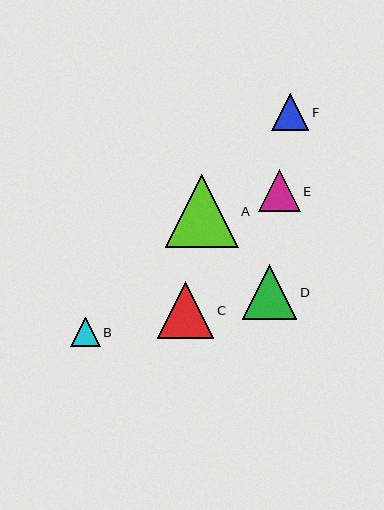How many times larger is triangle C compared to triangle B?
Triangle C is approximately 1.9 times the size of triangle B.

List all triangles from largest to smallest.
From largest to smallest: A, C, D, E, F, B.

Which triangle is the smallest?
Triangle B is the smallest with a size of approximately 29 pixels.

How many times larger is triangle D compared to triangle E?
Triangle D is approximately 1.3 times the size of triangle E.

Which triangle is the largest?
Triangle A is the largest with a size of approximately 73 pixels.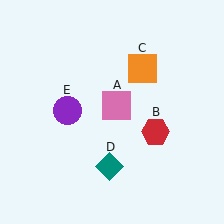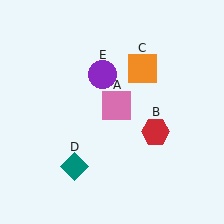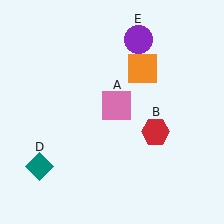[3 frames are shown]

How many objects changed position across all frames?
2 objects changed position: teal diamond (object D), purple circle (object E).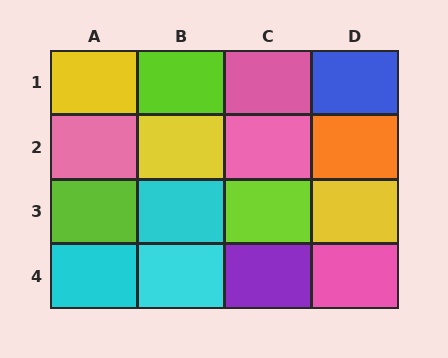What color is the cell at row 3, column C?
Lime.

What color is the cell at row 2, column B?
Yellow.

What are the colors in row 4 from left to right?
Cyan, cyan, purple, pink.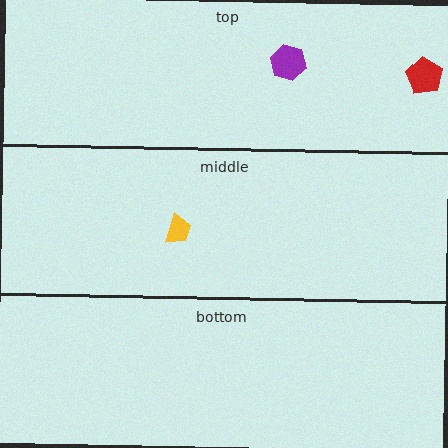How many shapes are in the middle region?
1.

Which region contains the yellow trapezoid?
The middle region.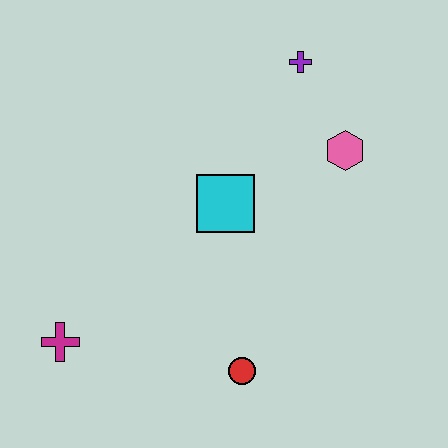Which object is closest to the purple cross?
The pink hexagon is closest to the purple cross.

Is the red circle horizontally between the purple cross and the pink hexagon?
No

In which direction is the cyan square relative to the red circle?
The cyan square is above the red circle.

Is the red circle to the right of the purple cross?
No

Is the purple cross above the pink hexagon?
Yes